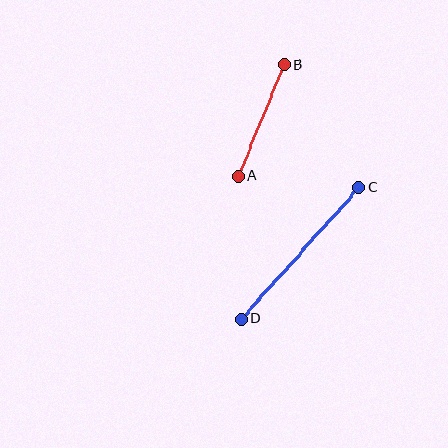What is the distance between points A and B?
The distance is approximately 120 pixels.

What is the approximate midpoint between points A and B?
The midpoint is at approximately (261, 120) pixels.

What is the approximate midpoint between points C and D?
The midpoint is at approximately (300, 253) pixels.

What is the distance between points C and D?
The distance is approximately 177 pixels.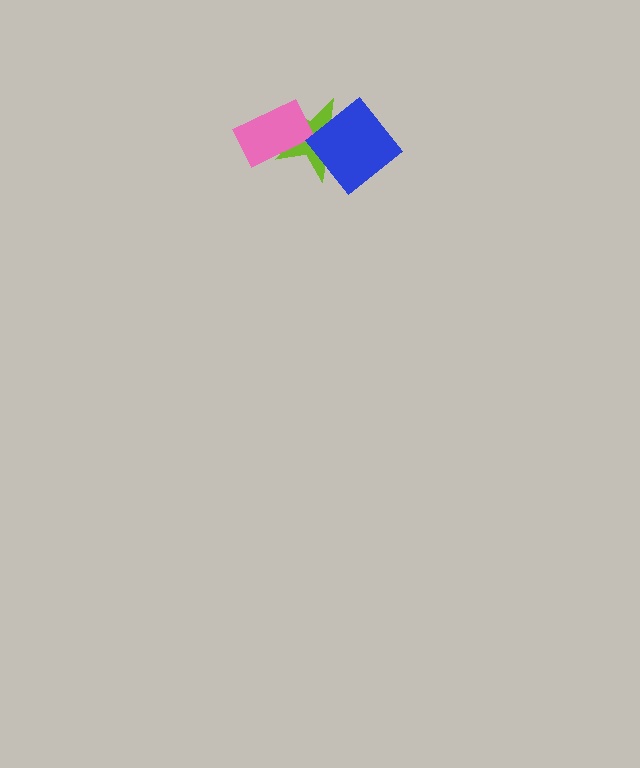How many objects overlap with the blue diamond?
1 object overlaps with the blue diamond.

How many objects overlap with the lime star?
2 objects overlap with the lime star.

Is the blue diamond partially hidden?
No, no other shape covers it.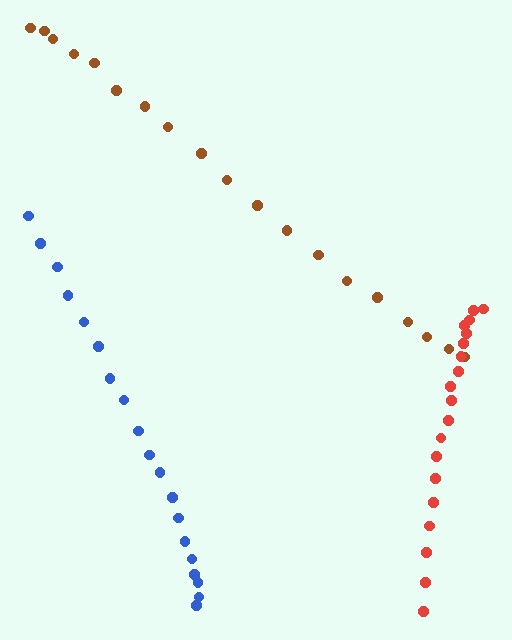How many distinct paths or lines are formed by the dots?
There are 3 distinct paths.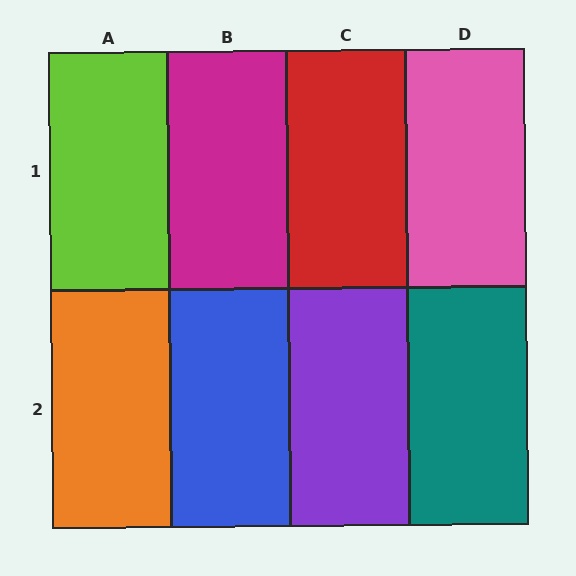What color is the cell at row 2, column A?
Orange.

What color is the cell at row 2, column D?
Teal.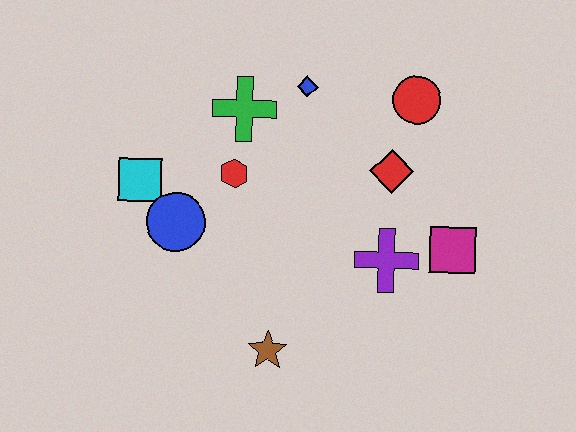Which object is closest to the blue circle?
The cyan square is closest to the blue circle.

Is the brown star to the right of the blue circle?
Yes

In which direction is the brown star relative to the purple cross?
The brown star is to the left of the purple cross.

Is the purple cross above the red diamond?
No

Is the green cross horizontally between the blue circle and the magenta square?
Yes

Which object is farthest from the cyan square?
The magenta square is farthest from the cyan square.